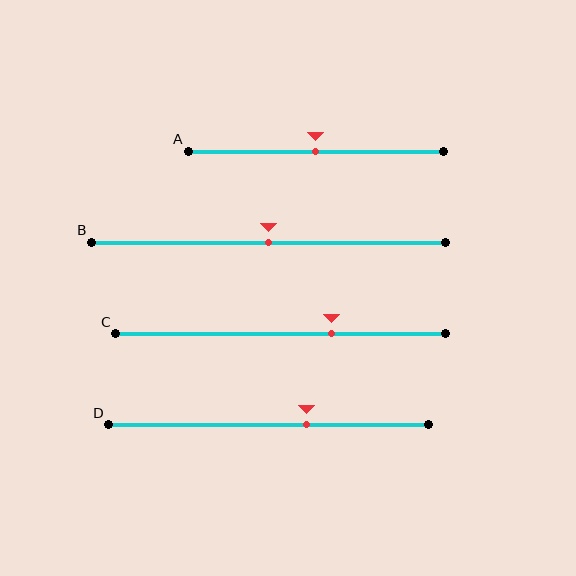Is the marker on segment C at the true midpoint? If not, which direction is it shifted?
No, the marker on segment C is shifted to the right by about 16% of the segment length.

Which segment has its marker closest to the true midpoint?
Segment A has its marker closest to the true midpoint.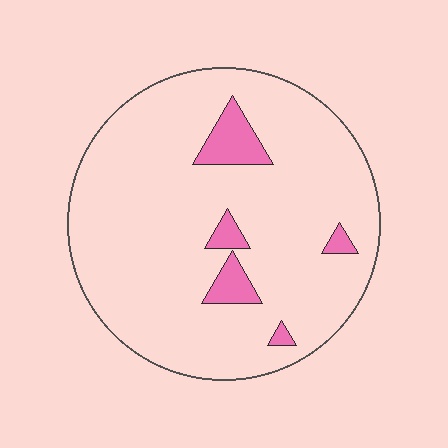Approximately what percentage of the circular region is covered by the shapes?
Approximately 10%.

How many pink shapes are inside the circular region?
5.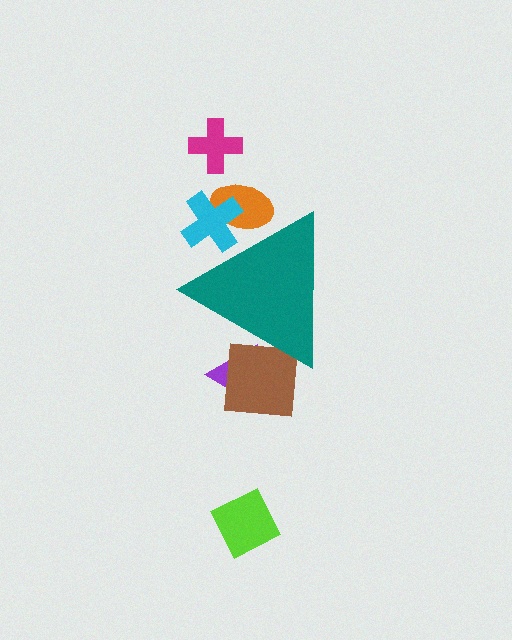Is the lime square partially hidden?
No, the lime square is fully visible.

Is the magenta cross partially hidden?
No, the magenta cross is fully visible.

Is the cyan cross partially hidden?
Yes, the cyan cross is partially hidden behind the teal triangle.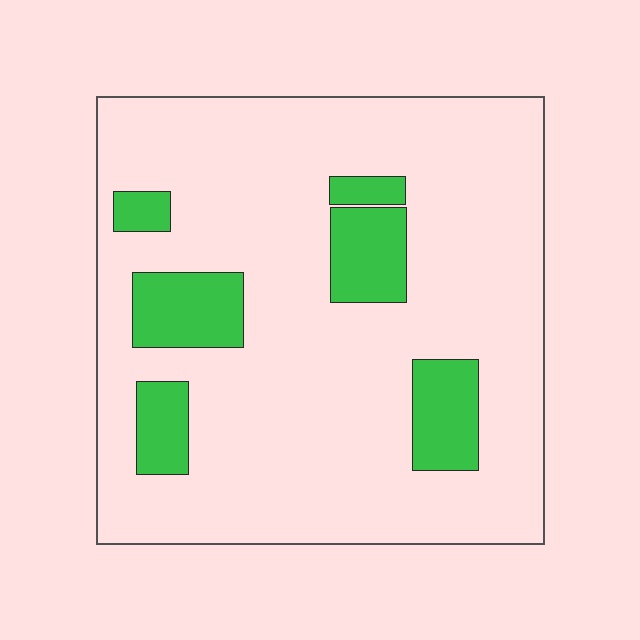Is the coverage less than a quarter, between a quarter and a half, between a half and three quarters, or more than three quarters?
Less than a quarter.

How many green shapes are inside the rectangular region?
6.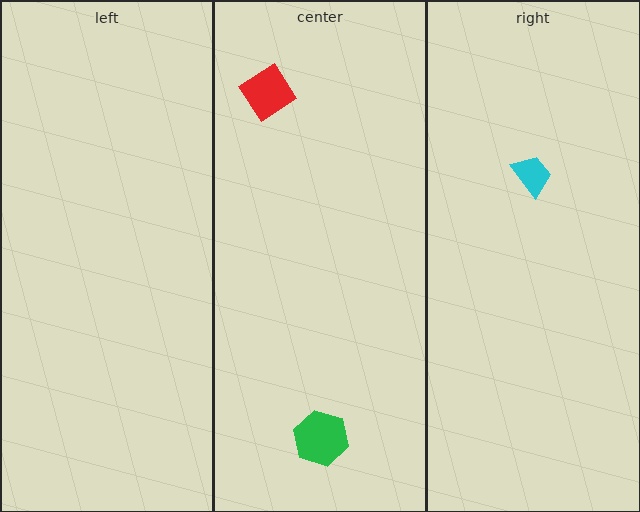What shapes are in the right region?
The cyan trapezoid.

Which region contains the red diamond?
The center region.